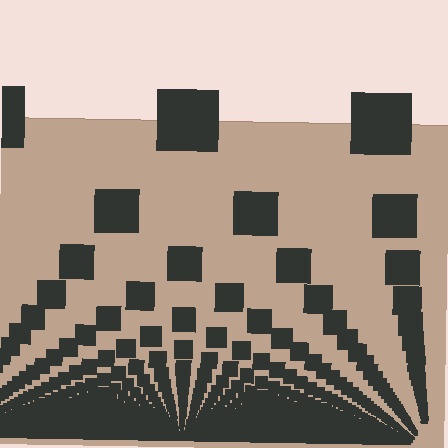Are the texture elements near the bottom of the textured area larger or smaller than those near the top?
Smaller. The gradient is inverted — elements near the bottom are smaller and denser.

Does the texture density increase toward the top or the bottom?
Density increases toward the bottom.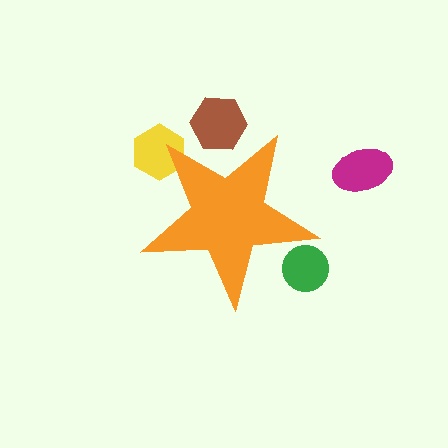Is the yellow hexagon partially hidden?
Yes, the yellow hexagon is partially hidden behind the orange star.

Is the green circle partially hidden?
Yes, the green circle is partially hidden behind the orange star.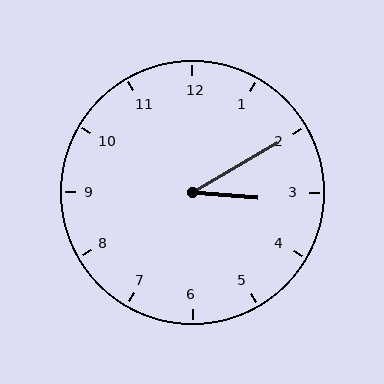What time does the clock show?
3:10.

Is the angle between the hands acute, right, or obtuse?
It is acute.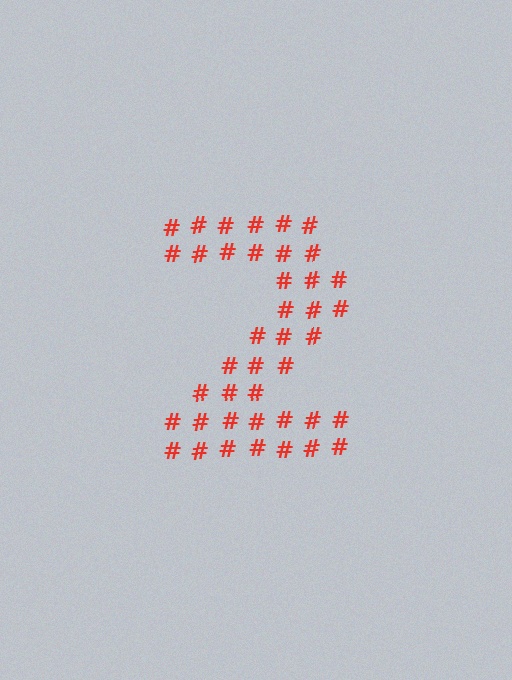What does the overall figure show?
The overall figure shows the digit 2.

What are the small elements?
The small elements are hash symbols.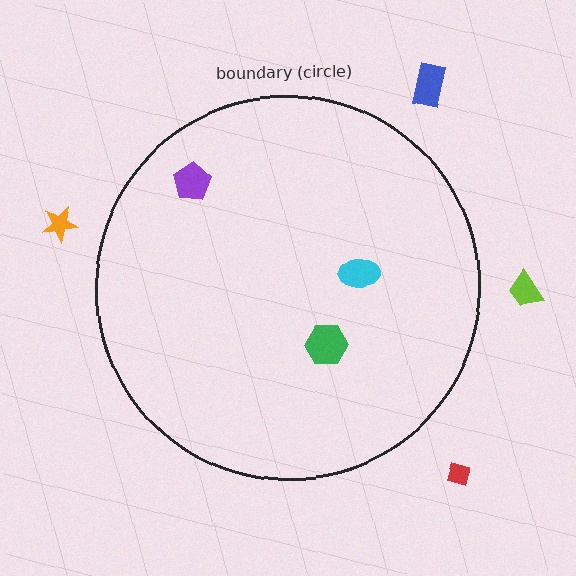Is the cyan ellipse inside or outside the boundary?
Inside.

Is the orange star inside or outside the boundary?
Outside.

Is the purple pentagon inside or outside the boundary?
Inside.